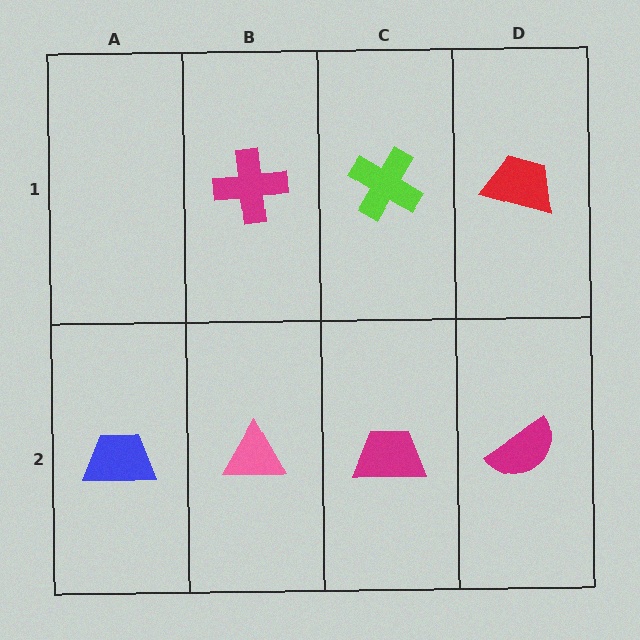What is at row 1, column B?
A magenta cross.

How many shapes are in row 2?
4 shapes.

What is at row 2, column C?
A magenta trapezoid.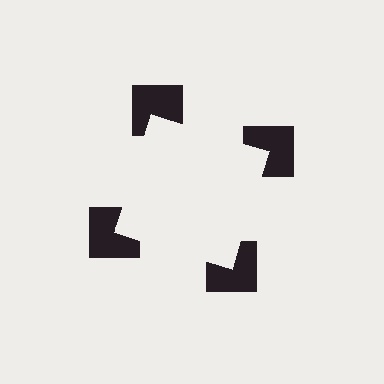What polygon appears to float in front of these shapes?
An illusory square — its edges are inferred from the aligned wedge cuts in the notched squares, not physically drawn.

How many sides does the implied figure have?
4 sides.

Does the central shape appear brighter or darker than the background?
It typically appears slightly brighter than the background, even though no actual brightness change is drawn.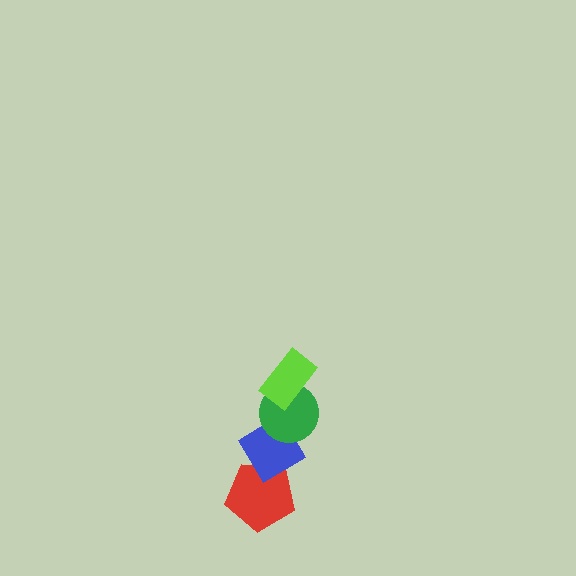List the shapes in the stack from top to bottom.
From top to bottom: the lime rectangle, the green circle, the blue diamond, the red pentagon.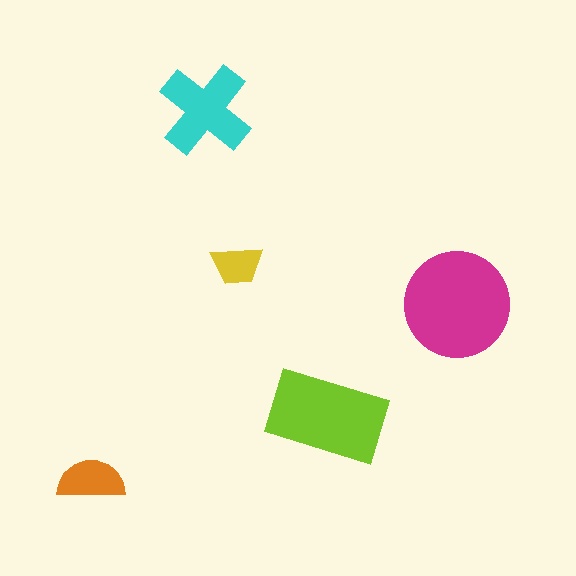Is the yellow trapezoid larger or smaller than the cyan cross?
Smaller.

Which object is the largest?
The magenta circle.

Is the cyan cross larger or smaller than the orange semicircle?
Larger.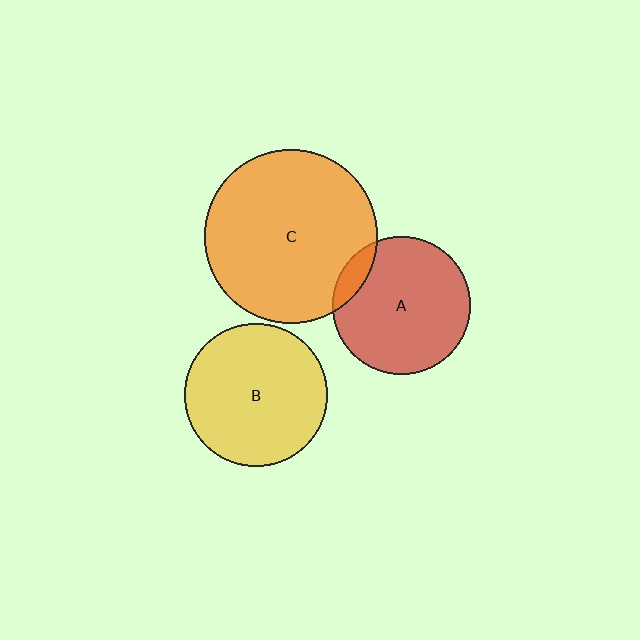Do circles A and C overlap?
Yes.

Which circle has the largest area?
Circle C (orange).